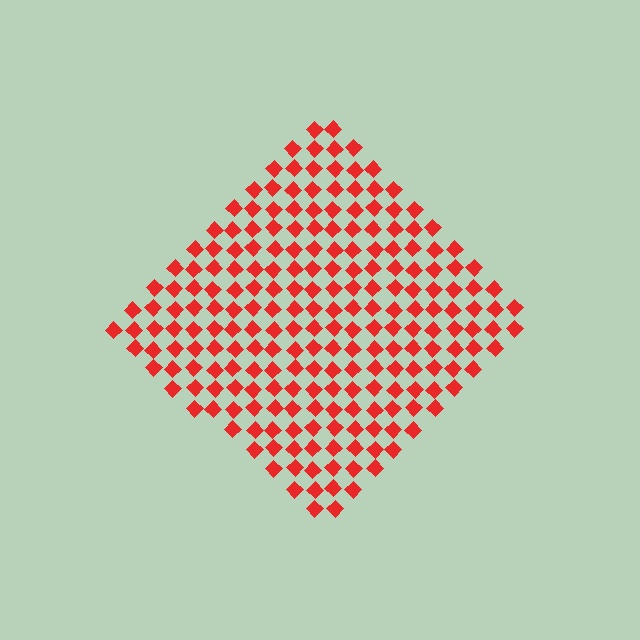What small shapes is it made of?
It is made of small diamonds.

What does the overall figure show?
The overall figure shows a diamond.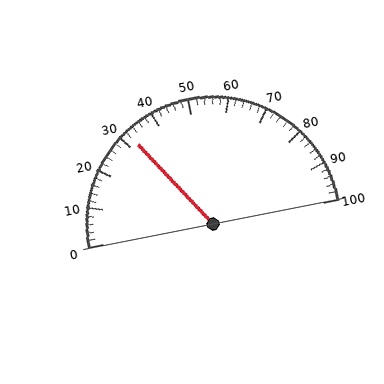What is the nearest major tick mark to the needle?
The nearest major tick mark is 30.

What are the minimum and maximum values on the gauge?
The gauge ranges from 0 to 100.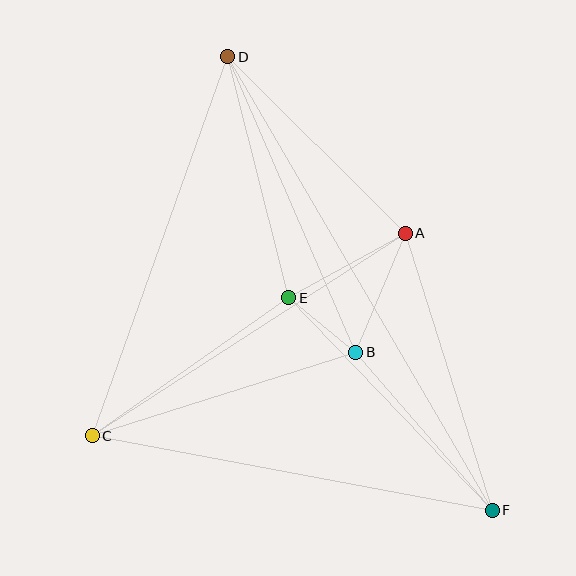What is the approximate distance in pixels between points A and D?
The distance between A and D is approximately 250 pixels.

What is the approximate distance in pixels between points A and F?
The distance between A and F is approximately 290 pixels.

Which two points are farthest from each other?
Points D and F are farthest from each other.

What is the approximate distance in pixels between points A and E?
The distance between A and E is approximately 133 pixels.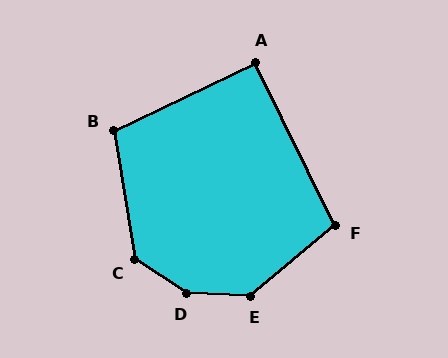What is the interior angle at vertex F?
Approximately 104 degrees (obtuse).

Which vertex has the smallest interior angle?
A, at approximately 90 degrees.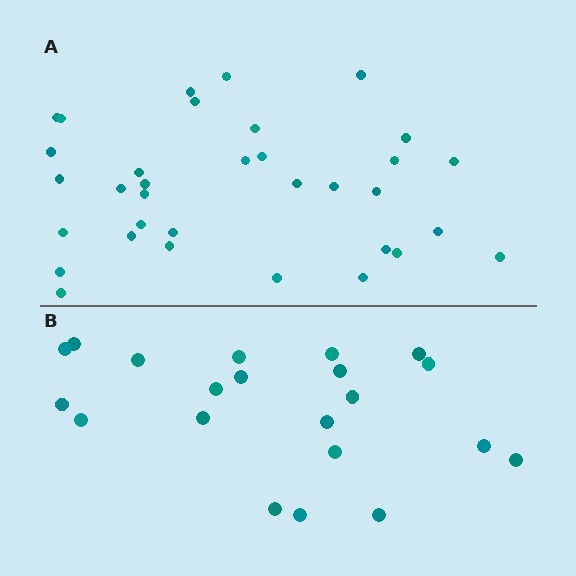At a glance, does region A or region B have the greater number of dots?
Region A (the top region) has more dots.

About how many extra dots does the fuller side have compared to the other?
Region A has approximately 15 more dots than region B.